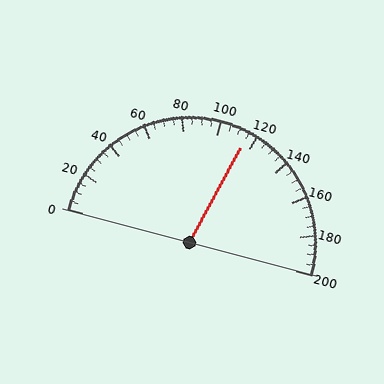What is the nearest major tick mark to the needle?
The nearest major tick mark is 120.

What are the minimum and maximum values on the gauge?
The gauge ranges from 0 to 200.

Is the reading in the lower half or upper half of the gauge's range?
The reading is in the upper half of the range (0 to 200).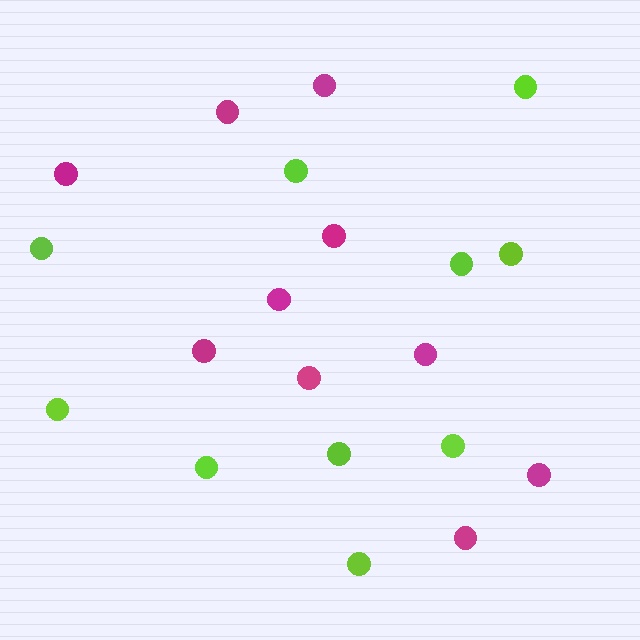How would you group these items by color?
There are 2 groups: one group of magenta circles (10) and one group of lime circles (10).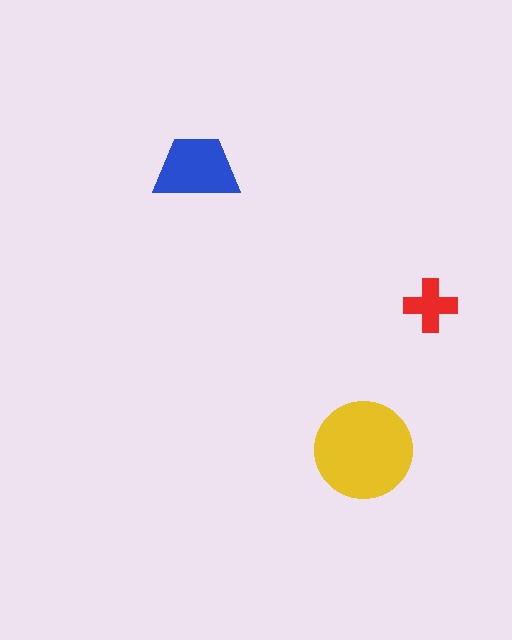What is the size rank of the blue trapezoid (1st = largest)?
2nd.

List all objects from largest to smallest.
The yellow circle, the blue trapezoid, the red cross.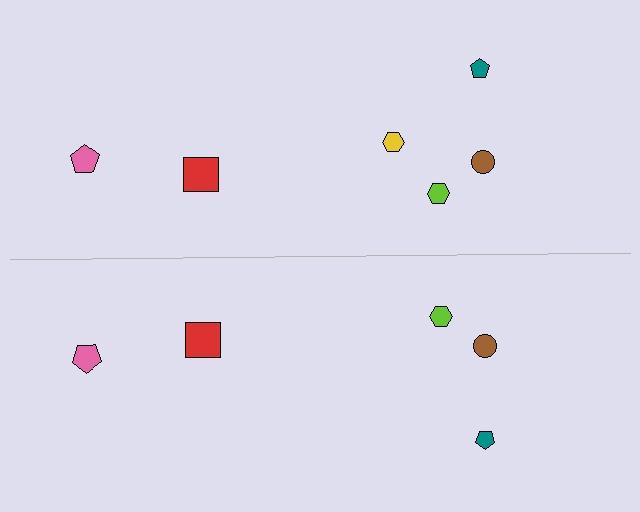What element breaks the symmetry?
A yellow hexagon is missing from the bottom side.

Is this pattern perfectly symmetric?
No, the pattern is not perfectly symmetric. A yellow hexagon is missing from the bottom side.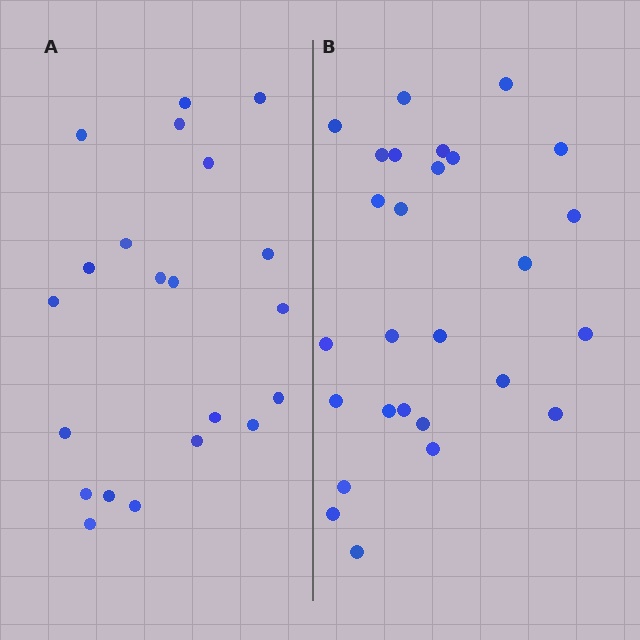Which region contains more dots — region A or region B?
Region B (the right region) has more dots.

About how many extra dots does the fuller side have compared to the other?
Region B has about 6 more dots than region A.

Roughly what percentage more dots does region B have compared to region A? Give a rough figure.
About 30% more.